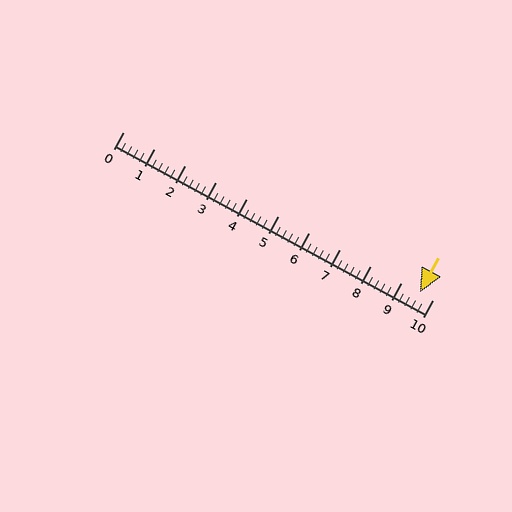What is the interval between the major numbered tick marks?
The major tick marks are spaced 1 units apart.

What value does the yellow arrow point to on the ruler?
The yellow arrow points to approximately 9.6.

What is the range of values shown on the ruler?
The ruler shows values from 0 to 10.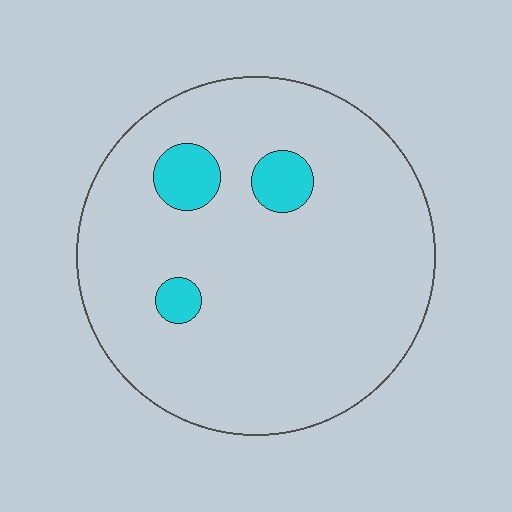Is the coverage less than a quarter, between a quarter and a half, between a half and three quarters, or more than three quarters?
Less than a quarter.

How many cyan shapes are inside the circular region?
3.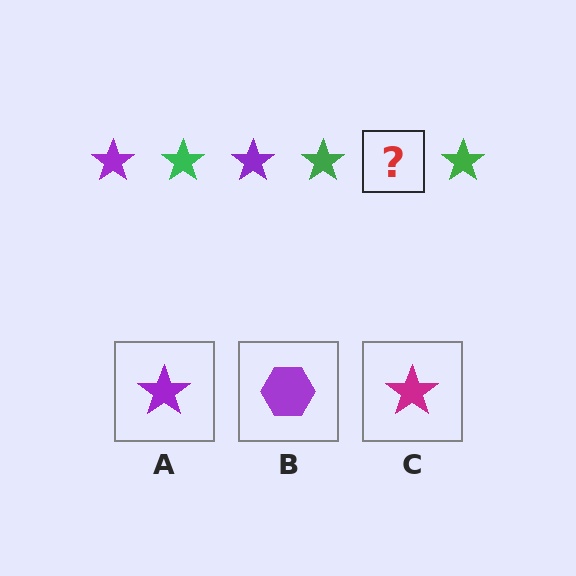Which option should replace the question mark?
Option A.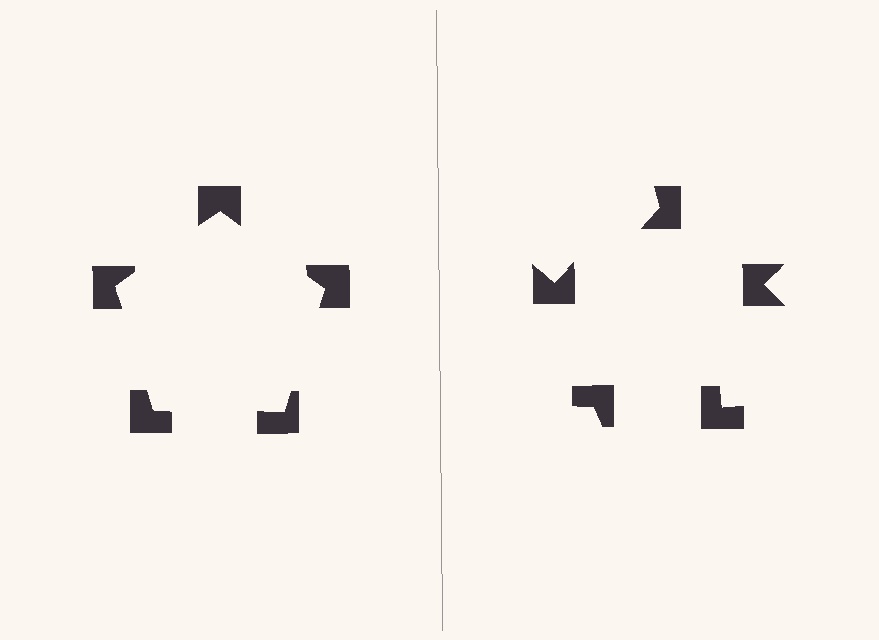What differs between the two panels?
The notched squares are positioned identically on both sides; only the wedge orientations differ. On the left they align to a pentagon; on the right they are misaligned.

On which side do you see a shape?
An illusory pentagon appears on the left side. On the right side the wedge cuts are rotated, so no coherent shape forms.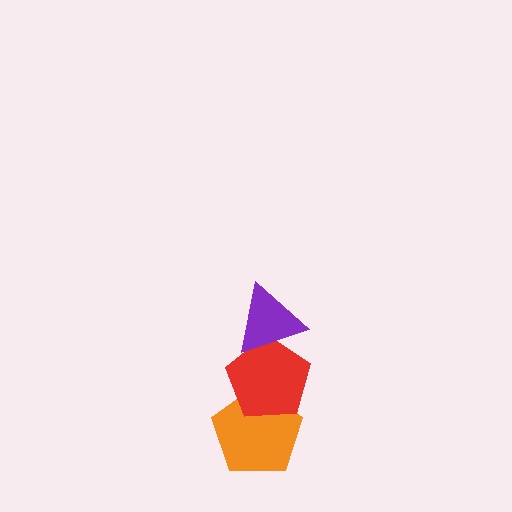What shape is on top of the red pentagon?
The purple triangle is on top of the red pentagon.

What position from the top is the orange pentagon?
The orange pentagon is 3rd from the top.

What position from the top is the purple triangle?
The purple triangle is 1st from the top.